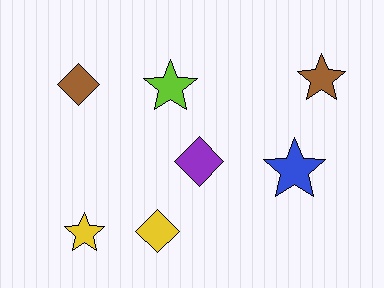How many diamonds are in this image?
There are 3 diamonds.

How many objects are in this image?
There are 7 objects.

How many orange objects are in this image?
There are no orange objects.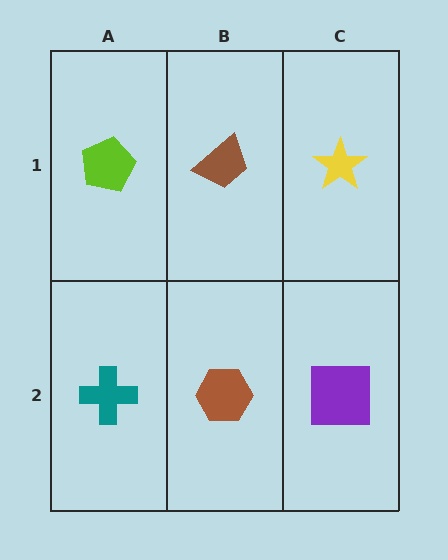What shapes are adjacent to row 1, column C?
A purple square (row 2, column C), a brown trapezoid (row 1, column B).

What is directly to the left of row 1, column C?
A brown trapezoid.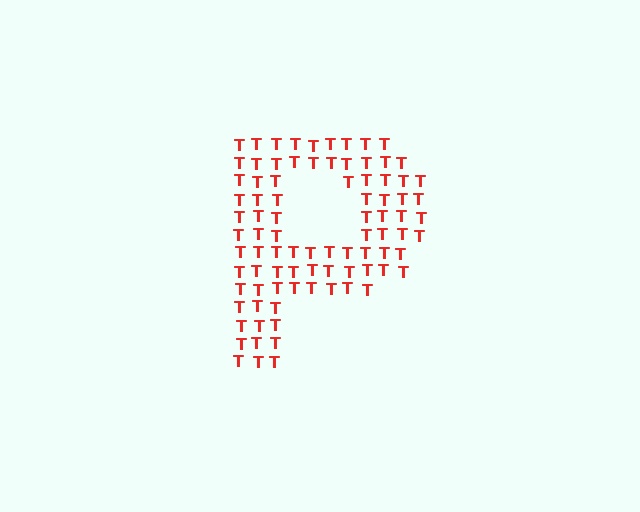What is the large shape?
The large shape is the letter P.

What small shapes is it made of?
It is made of small letter T's.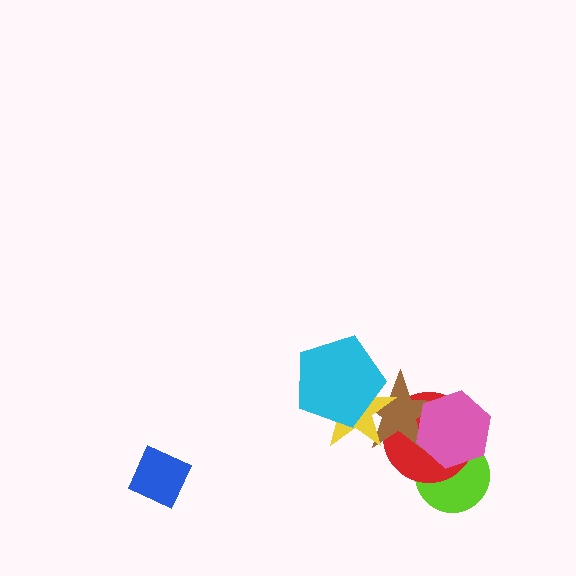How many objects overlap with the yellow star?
3 objects overlap with the yellow star.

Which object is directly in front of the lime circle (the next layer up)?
The red circle is directly in front of the lime circle.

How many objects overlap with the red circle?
4 objects overlap with the red circle.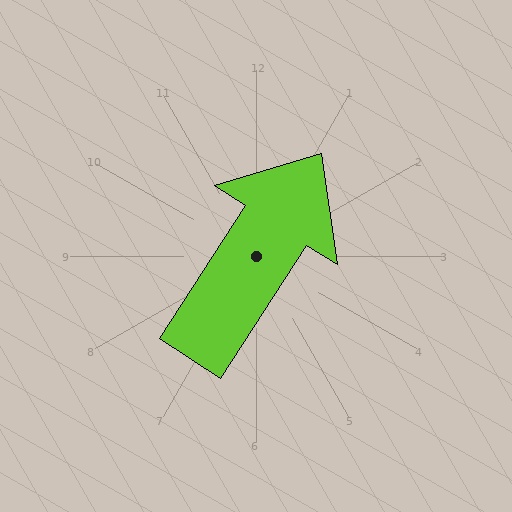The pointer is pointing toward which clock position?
Roughly 1 o'clock.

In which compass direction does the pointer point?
Northeast.